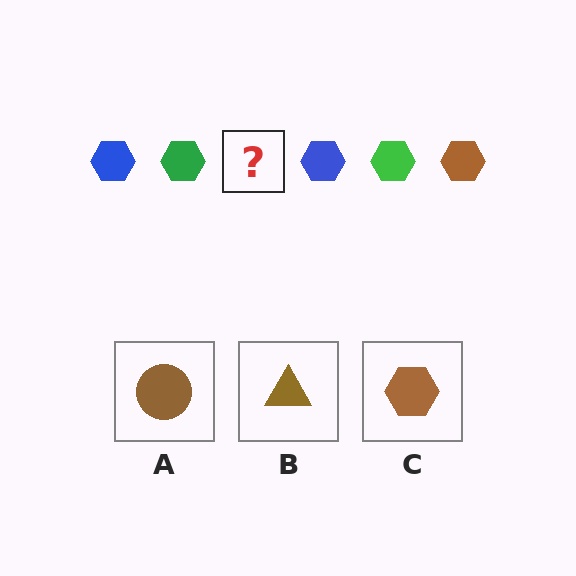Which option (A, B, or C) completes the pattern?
C.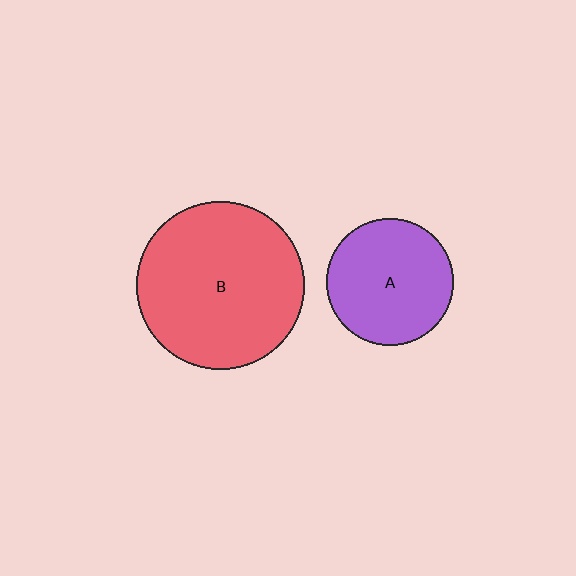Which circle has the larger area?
Circle B (red).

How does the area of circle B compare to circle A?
Approximately 1.7 times.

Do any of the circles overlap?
No, none of the circles overlap.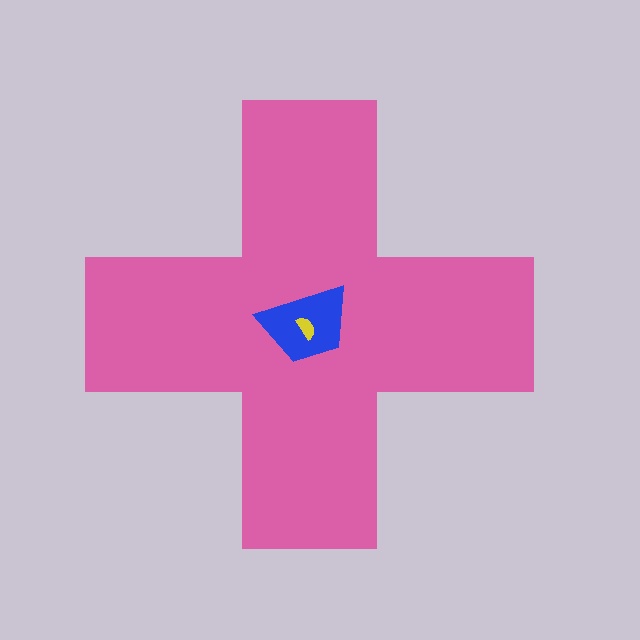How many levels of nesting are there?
3.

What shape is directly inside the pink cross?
The blue trapezoid.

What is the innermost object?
The yellow semicircle.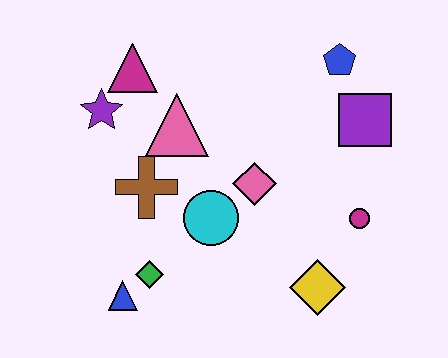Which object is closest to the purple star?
The magenta triangle is closest to the purple star.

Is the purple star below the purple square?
No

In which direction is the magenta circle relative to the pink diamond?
The magenta circle is to the right of the pink diamond.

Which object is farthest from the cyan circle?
The blue pentagon is farthest from the cyan circle.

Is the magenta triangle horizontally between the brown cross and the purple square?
No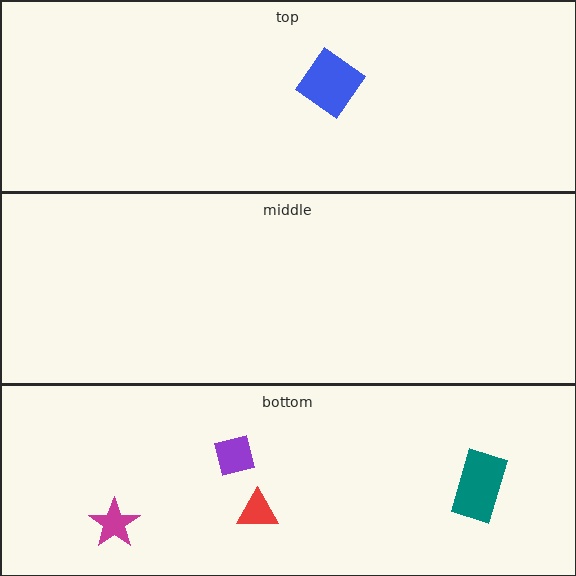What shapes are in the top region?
The blue diamond.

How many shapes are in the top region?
1.